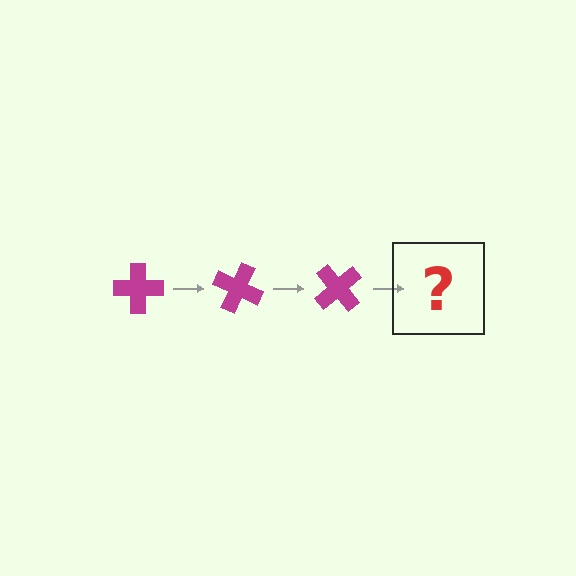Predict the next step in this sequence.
The next step is a magenta cross rotated 75 degrees.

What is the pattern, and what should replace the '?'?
The pattern is that the cross rotates 25 degrees each step. The '?' should be a magenta cross rotated 75 degrees.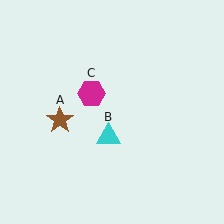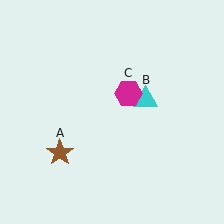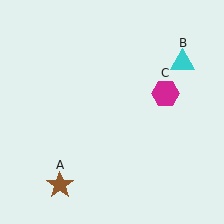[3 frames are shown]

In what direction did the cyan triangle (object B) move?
The cyan triangle (object B) moved up and to the right.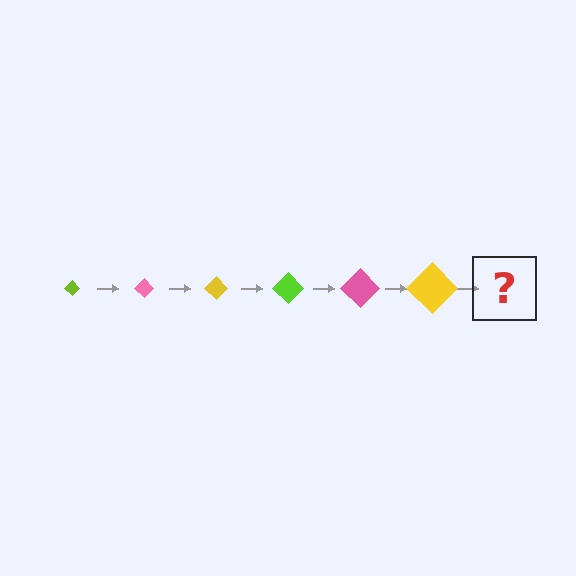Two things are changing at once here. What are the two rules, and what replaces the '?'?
The two rules are that the diamond grows larger each step and the color cycles through lime, pink, and yellow. The '?' should be a lime diamond, larger than the previous one.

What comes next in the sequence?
The next element should be a lime diamond, larger than the previous one.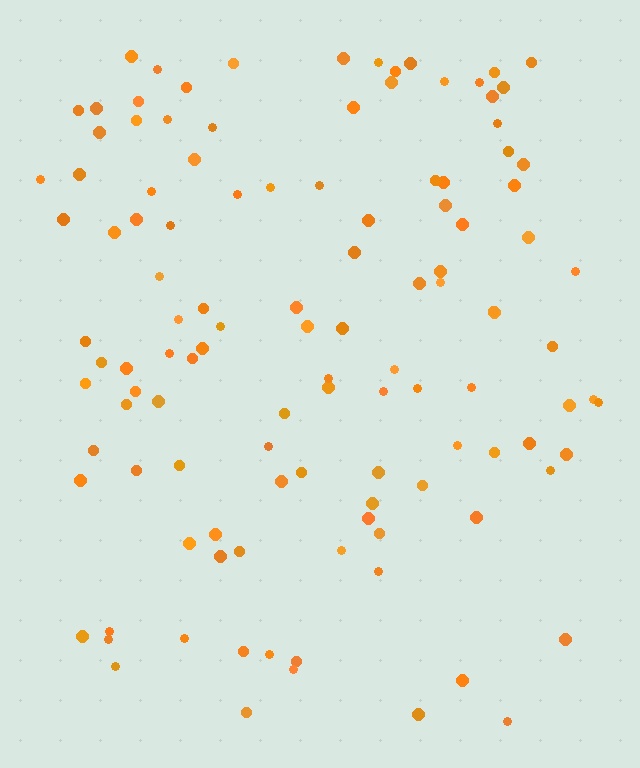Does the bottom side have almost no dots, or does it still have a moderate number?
Still a moderate number, just noticeably fewer than the top.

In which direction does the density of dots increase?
From bottom to top, with the top side densest.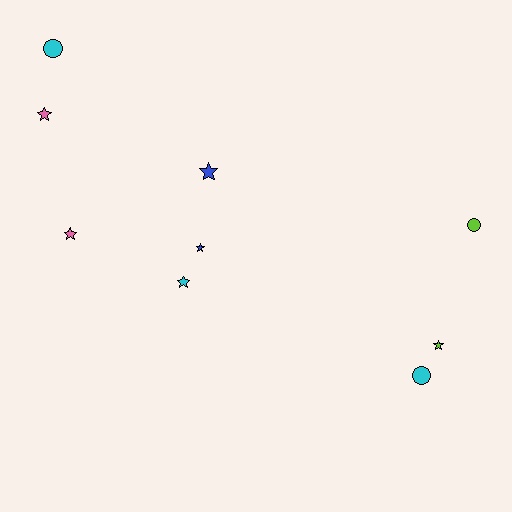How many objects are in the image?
There are 9 objects.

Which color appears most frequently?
Cyan, with 3 objects.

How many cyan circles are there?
There are 2 cyan circles.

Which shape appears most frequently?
Star, with 6 objects.